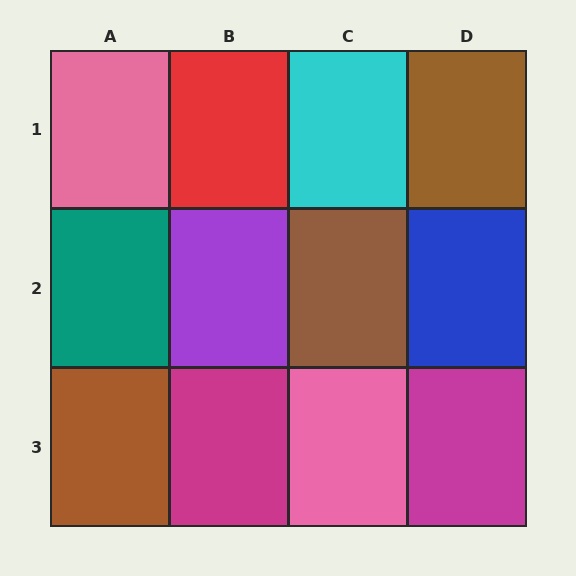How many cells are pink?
2 cells are pink.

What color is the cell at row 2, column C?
Brown.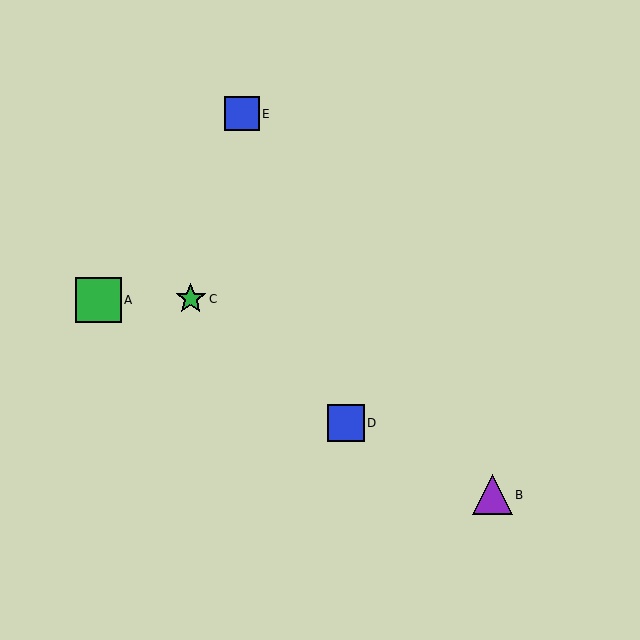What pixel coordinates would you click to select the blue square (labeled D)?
Click at (346, 423) to select the blue square D.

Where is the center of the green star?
The center of the green star is at (191, 299).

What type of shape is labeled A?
Shape A is a green square.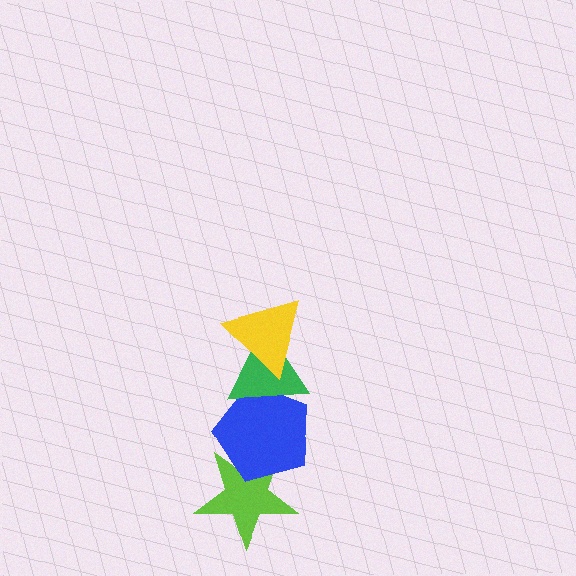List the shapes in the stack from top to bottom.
From top to bottom: the yellow triangle, the green triangle, the blue pentagon, the lime star.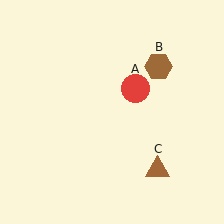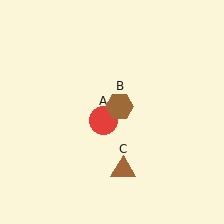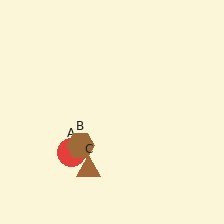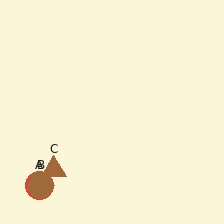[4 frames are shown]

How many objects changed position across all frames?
3 objects changed position: red circle (object A), brown hexagon (object B), brown triangle (object C).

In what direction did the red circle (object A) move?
The red circle (object A) moved down and to the left.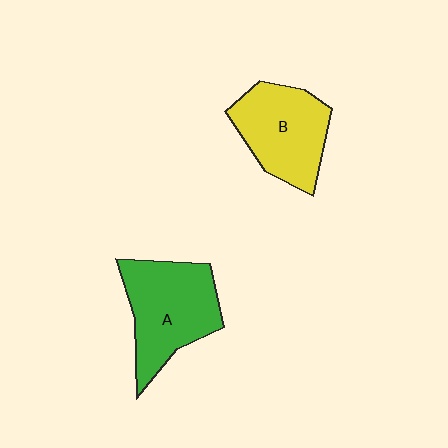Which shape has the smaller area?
Shape B (yellow).